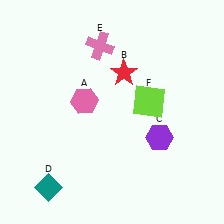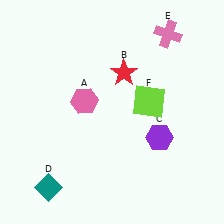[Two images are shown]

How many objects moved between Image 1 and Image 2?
1 object moved between the two images.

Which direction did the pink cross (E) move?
The pink cross (E) moved right.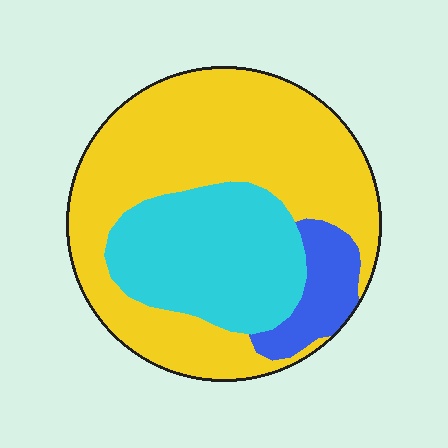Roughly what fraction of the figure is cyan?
Cyan takes up about one third (1/3) of the figure.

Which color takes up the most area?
Yellow, at roughly 60%.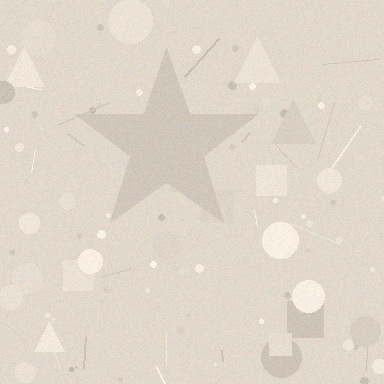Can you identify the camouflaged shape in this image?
The camouflaged shape is a star.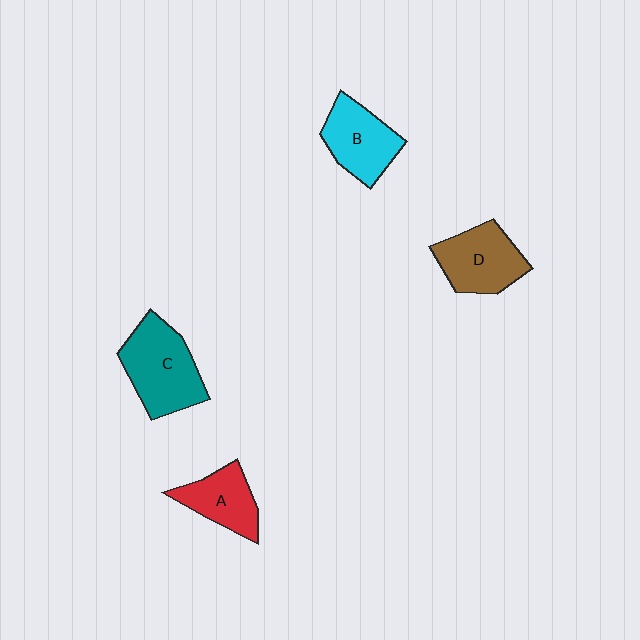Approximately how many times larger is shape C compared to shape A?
Approximately 1.5 times.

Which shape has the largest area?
Shape C (teal).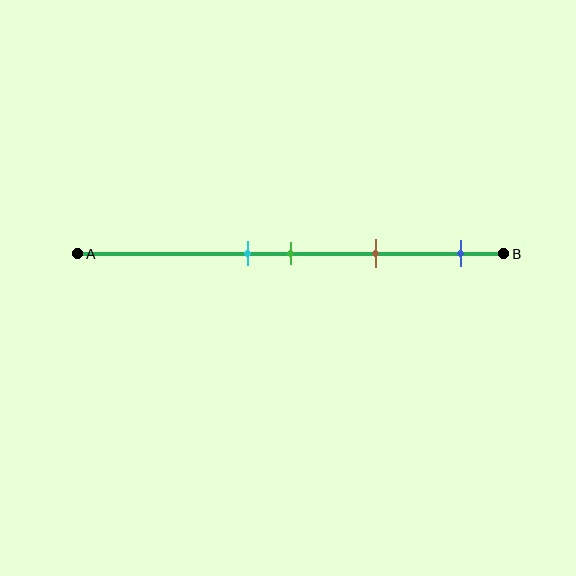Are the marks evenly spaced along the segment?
No, the marks are not evenly spaced.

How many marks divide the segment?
There are 4 marks dividing the segment.